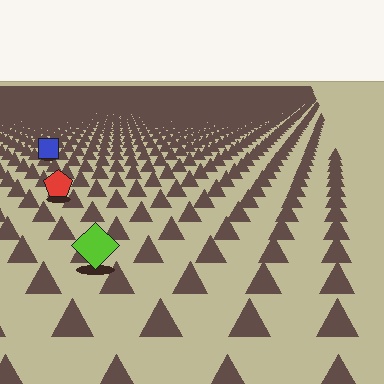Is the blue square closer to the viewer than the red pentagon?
No. The red pentagon is closer — you can tell from the texture gradient: the ground texture is coarser near it.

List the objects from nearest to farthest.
From nearest to farthest: the lime diamond, the red pentagon, the blue square.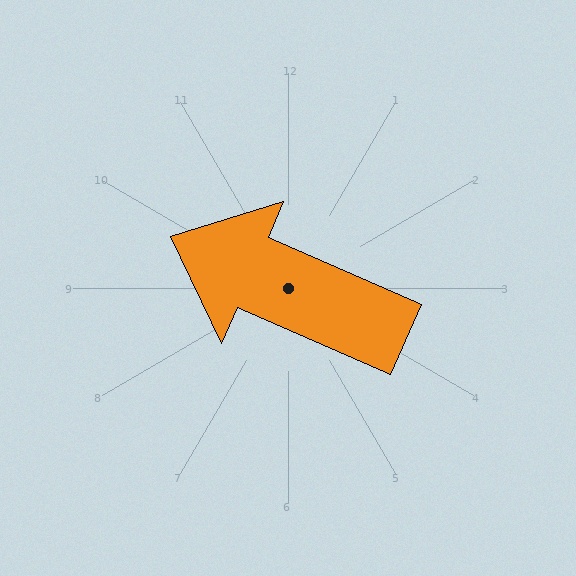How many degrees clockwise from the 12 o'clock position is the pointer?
Approximately 294 degrees.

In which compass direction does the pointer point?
Northwest.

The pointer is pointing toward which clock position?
Roughly 10 o'clock.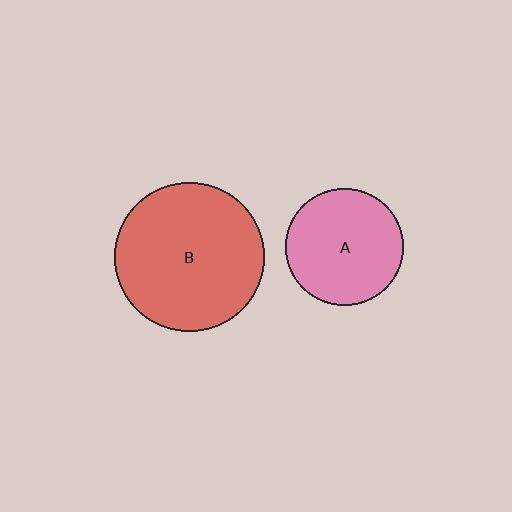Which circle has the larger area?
Circle B (red).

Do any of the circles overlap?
No, none of the circles overlap.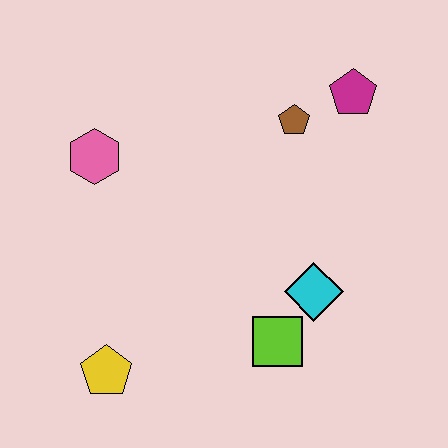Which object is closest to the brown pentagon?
The magenta pentagon is closest to the brown pentagon.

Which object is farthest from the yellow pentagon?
The magenta pentagon is farthest from the yellow pentagon.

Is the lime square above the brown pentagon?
No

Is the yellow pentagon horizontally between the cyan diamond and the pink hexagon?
Yes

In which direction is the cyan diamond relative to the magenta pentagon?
The cyan diamond is below the magenta pentagon.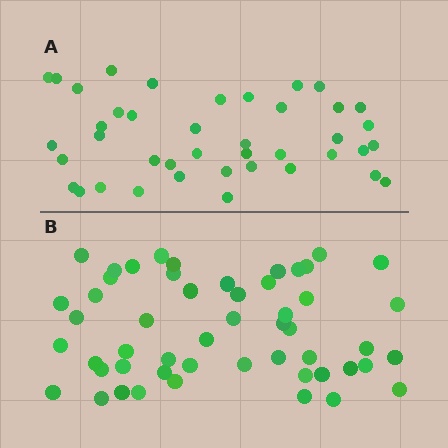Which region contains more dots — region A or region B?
Region B (the bottom region) has more dots.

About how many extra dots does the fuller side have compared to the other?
Region B has roughly 12 or so more dots than region A.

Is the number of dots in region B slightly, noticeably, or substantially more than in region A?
Region B has noticeably more, but not dramatically so. The ratio is roughly 1.3 to 1.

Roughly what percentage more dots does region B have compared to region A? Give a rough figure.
About 25% more.